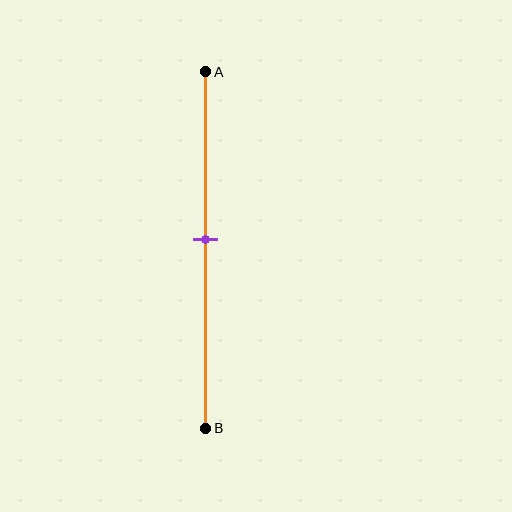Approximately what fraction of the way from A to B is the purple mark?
The purple mark is approximately 45% of the way from A to B.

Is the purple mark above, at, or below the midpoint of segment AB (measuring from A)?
The purple mark is approximately at the midpoint of segment AB.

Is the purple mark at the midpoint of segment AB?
Yes, the mark is approximately at the midpoint.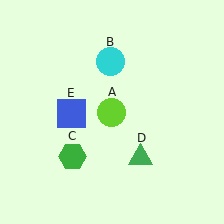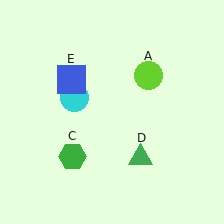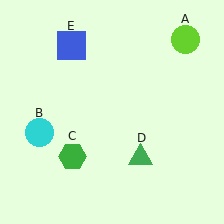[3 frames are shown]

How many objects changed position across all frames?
3 objects changed position: lime circle (object A), cyan circle (object B), blue square (object E).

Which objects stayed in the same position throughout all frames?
Green hexagon (object C) and green triangle (object D) remained stationary.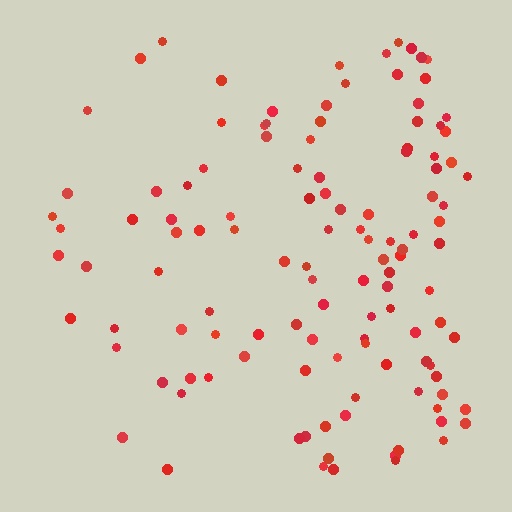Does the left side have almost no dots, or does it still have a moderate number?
Still a moderate number, just noticeably fewer than the right.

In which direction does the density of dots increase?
From left to right, with the right side densest.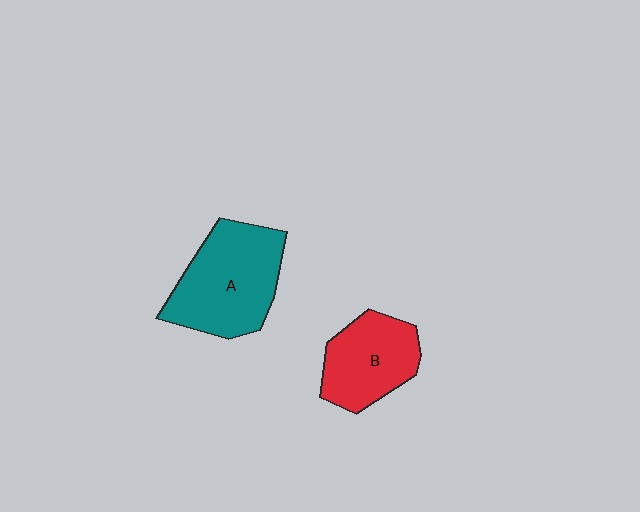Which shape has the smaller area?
Shape B (red).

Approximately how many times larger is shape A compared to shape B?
Approximately 1.4 times.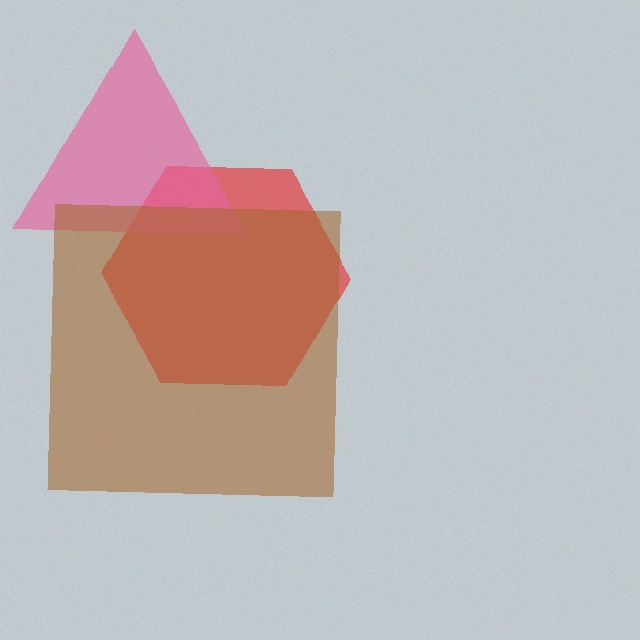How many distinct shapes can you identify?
There are 3 distinct shapes: a red hexagon, a pink triangle, a brown square.